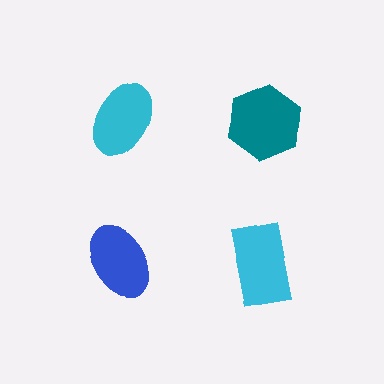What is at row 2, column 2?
A cyan rectangle.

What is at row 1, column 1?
A cyan ellipse.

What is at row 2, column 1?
A blue ellipse.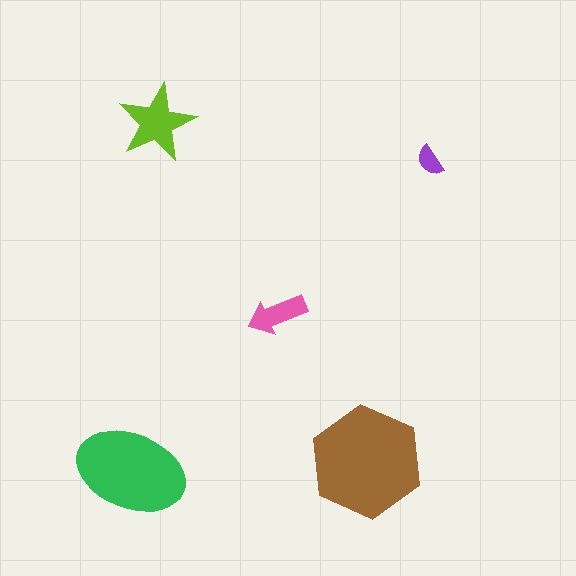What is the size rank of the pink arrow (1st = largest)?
4th.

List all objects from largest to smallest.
The brown hexagon, the green ellipse, the lime star, the pink arrow, the purple semicircle.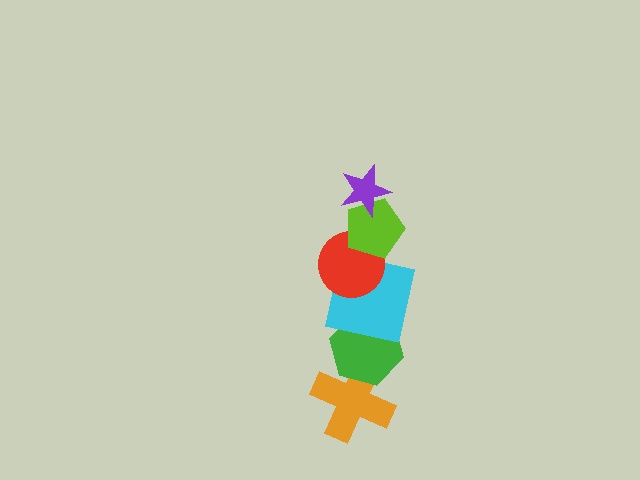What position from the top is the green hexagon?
The green hexagon is 5th from the top.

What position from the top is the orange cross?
The orange cross is 6th from the top.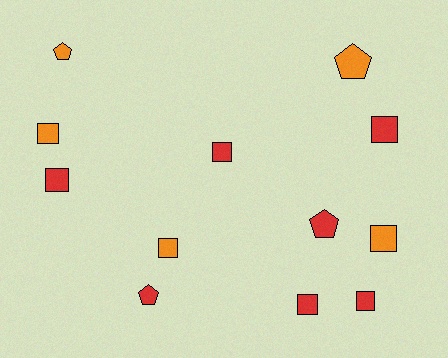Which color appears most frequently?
Red, with 7 objects.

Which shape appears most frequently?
Square, with 8 objects.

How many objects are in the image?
There are 12 objects.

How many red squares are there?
There are 5 red squares.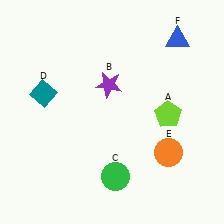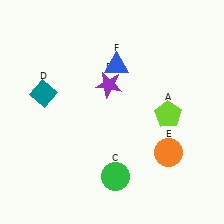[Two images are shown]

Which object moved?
The blue triangle (F) moved left.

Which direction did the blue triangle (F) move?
The blue triangle (F) moved left.